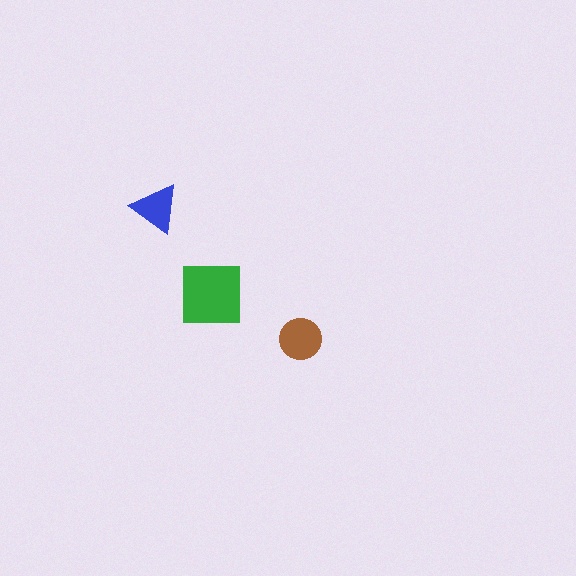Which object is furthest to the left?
The blue triangle is leftmost.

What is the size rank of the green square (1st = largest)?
1st.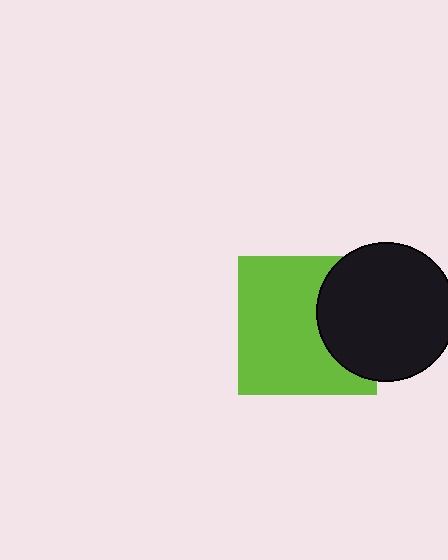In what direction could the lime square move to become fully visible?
The lime square could move left. That would shift it out from behind the black circle entirely.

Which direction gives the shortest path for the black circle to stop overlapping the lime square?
Moving right gives the shortest separation.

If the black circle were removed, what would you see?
You would see the complete lime square.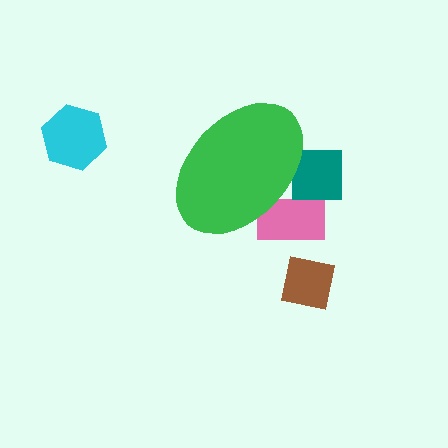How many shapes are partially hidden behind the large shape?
2 shapes are partially hidden.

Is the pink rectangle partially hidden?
Yes, the pink rectangle is partially hidden behind the green ellipse.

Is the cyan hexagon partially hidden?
No, the cyan hexagon is fully visible.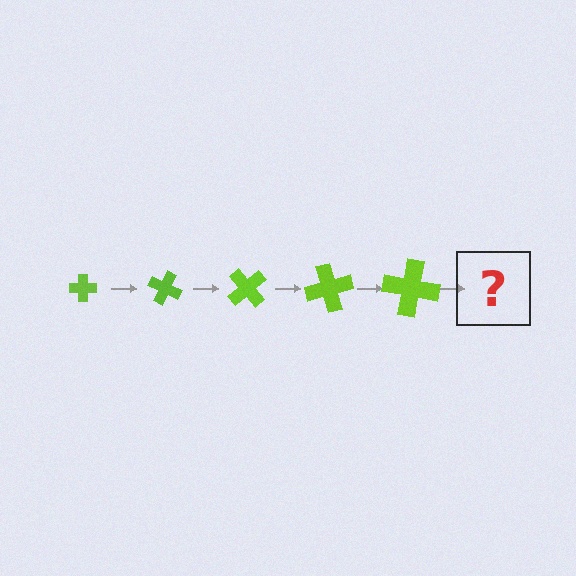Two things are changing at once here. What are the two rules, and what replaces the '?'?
The two rules are that the cross grows larger each step and it rotates 25 degrees each step. The '?' should be a cross, larger than the previous one and rotated 125 degrees from the start.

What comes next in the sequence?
The next element should be a cross, larger than the previous one and rotated 125 degrees from the start.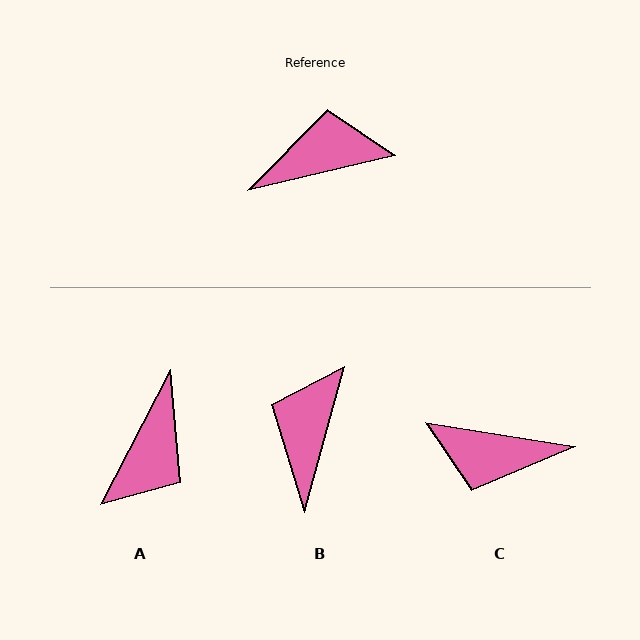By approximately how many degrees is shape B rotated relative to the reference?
Approximately 62 degrees counter-clockwise.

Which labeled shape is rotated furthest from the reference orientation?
C, about 158 degrees away.